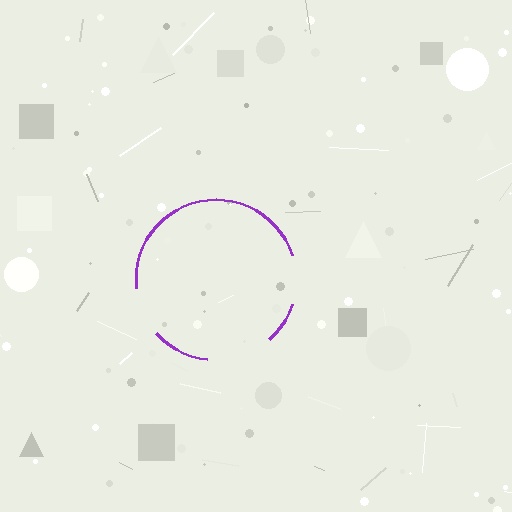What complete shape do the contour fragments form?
The contour fragments form a circle.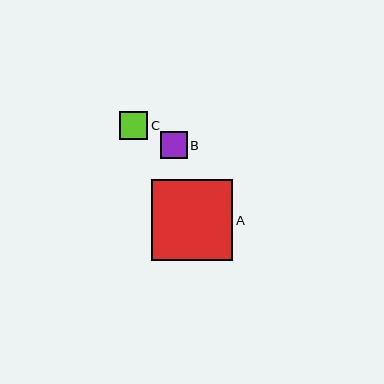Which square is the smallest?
Square B is the smallest with a size of approximately 27 pixels.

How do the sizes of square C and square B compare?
Square C and square B are approximately the same size.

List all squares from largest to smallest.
From largest to smallest: A, C, B.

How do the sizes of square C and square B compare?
Square C and square B are approximately the same size.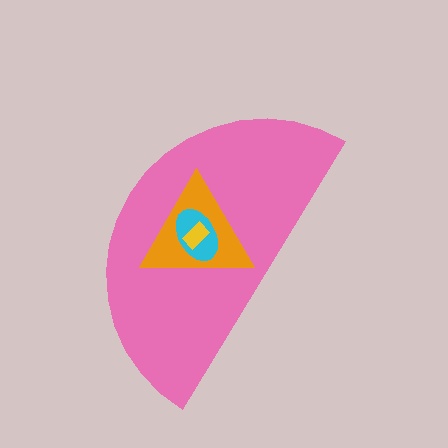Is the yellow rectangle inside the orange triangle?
Yes.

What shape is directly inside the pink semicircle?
The orange triangle.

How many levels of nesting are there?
4.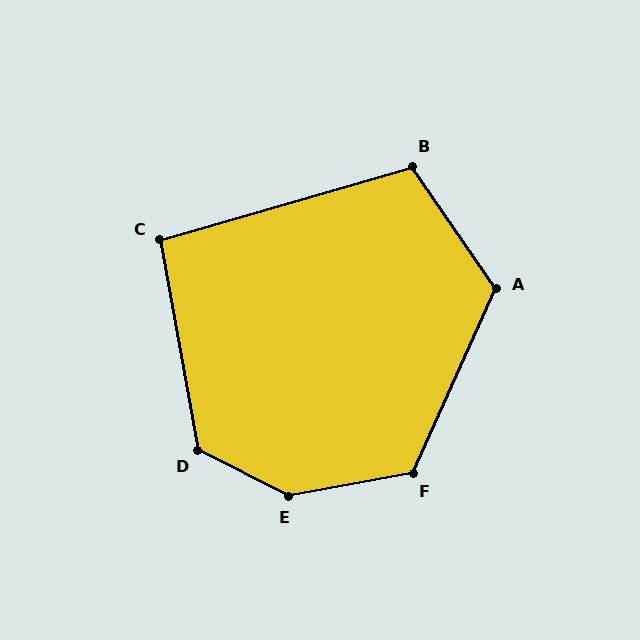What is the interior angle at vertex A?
Approximately 121 degrees (obtuse).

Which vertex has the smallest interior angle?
C, at approximately 96 degrees.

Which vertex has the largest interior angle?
E, at approximately 143 degrees.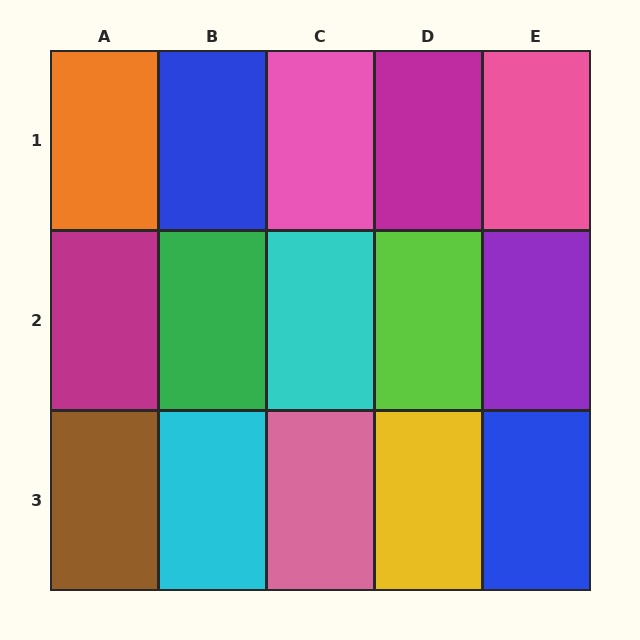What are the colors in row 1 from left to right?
Orange, blue, pink, magenta, pink.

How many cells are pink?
3 cells are pink.